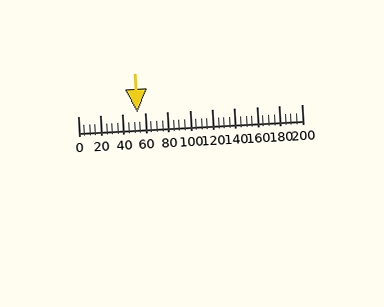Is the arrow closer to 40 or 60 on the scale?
The arrow is closer to 60.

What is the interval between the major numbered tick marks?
The major tick marks are spaced 20 units apart.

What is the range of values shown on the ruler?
The ruler shows values from 0 to 200.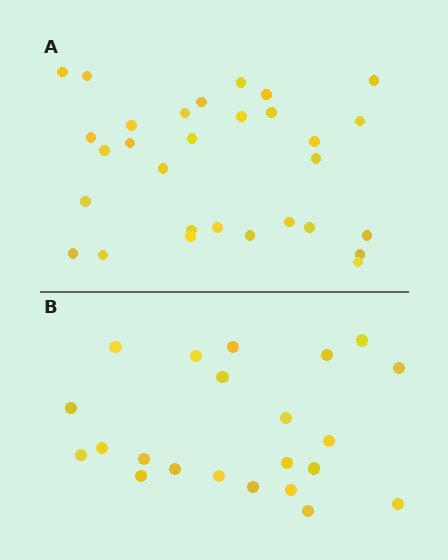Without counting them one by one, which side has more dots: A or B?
Region A (the top region) has more dots.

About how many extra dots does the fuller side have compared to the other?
Region A has roughly 8 or so more dots than region B.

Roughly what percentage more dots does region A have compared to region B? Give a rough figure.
About 35% more.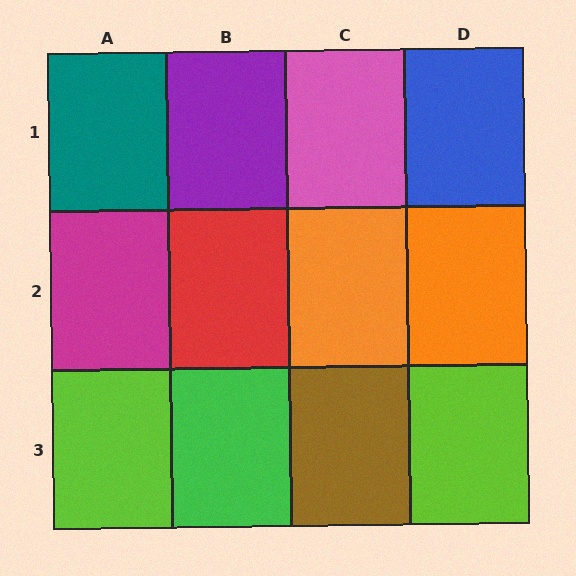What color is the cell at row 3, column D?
Lime.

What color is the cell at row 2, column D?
Orange.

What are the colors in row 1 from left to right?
Teal, purple, pink, blue.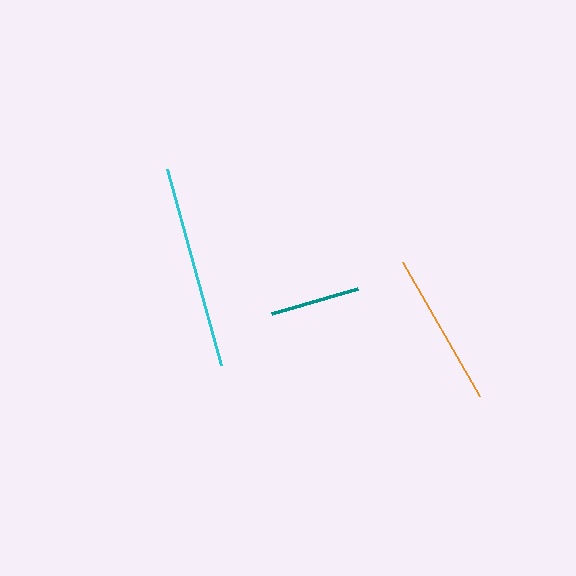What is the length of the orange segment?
The orange segment is approximately 155 pixels long.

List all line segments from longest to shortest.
From longest to shortest: cyan, orange, teal.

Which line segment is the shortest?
The teal line is the shortest at approximately 90 pixels.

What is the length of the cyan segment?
The cyan segment is approximately 204 pixels long.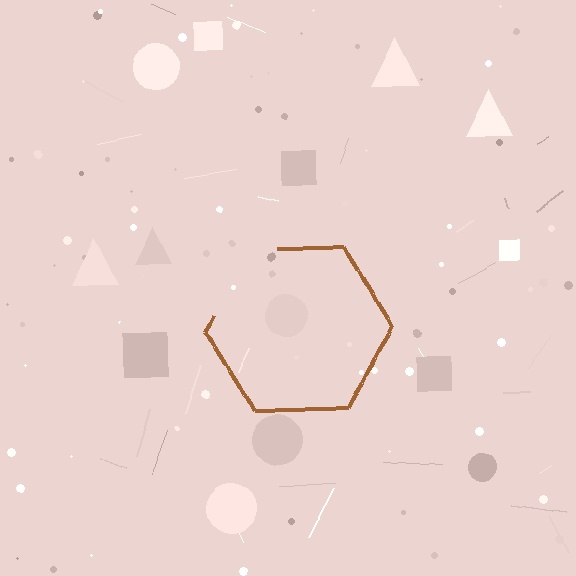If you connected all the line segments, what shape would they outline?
They would outline a hexagon.